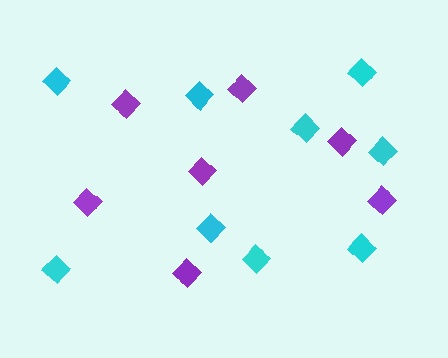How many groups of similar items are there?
There are 2 groups: one group of purple diamonds (7) and one group of cyan diamonds (9).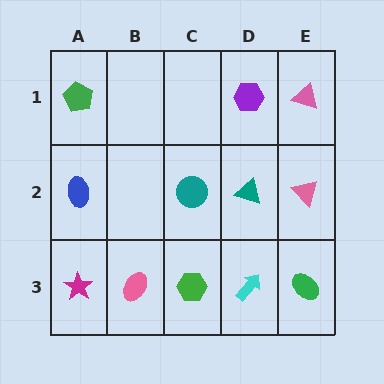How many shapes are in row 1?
3 shapes.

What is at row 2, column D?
A teal triangle.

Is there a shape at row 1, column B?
No, that cell is empty.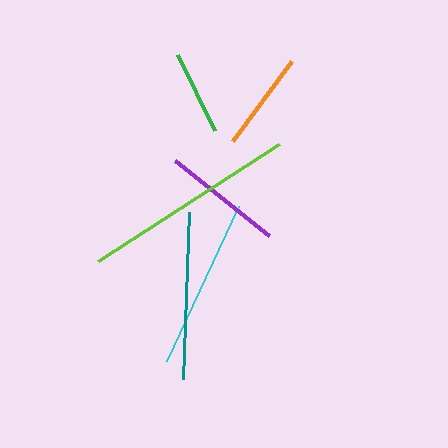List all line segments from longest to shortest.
From longest to shortest: lime, cyan, teal, purple, orange, green.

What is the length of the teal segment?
The teal segment is approximately 168 pixels long.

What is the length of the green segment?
The green segment is approximately 84 pixels long.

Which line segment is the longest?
The lime line is the longest at approximately 216 pixels.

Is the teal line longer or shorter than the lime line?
The lime line is longer than the teal line.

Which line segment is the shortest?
The green line is the shortest at approximately 84 pixels.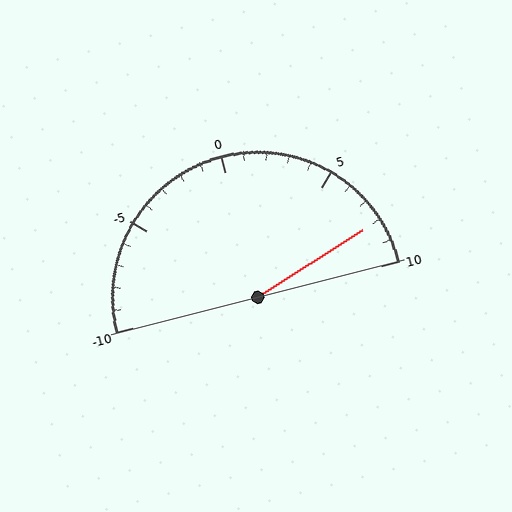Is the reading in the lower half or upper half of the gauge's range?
The reading is in the upper half of the range (-10 to 10).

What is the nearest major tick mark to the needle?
The nearest major tick mark is 10.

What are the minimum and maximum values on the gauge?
The gauge ranges from -10 to 10.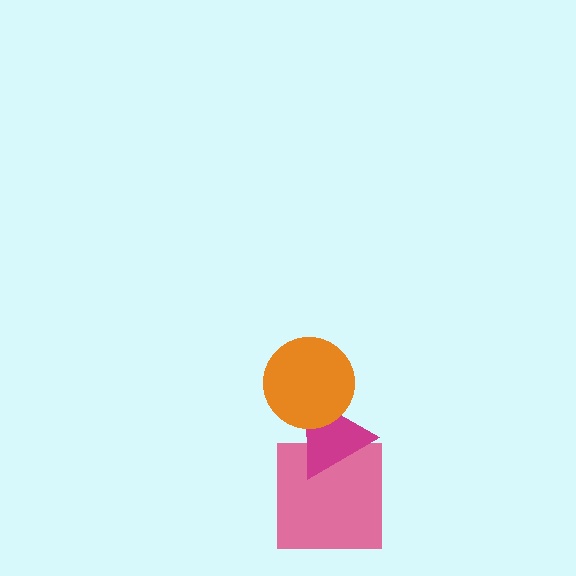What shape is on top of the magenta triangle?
The orange circle is on top of the magenta triangle.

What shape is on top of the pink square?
The magenta triangle is on top of the pink square.